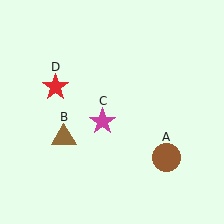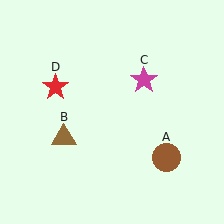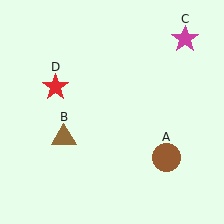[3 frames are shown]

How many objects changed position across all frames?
1 object changed position: magenta star (object C).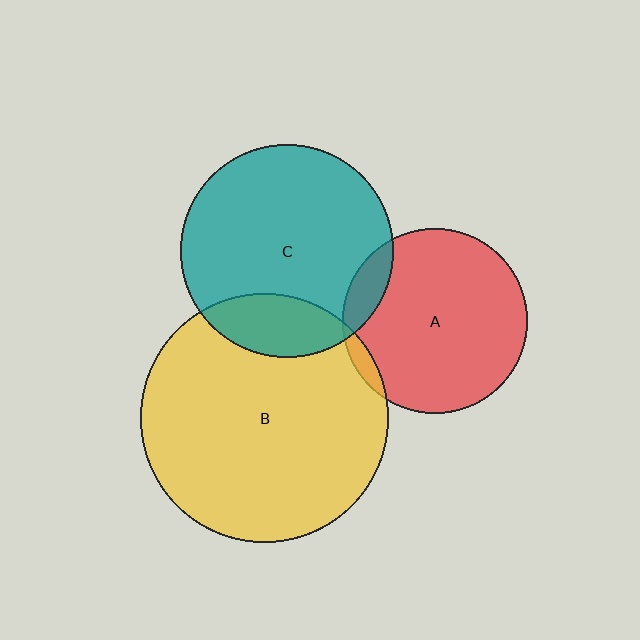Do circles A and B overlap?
Yes.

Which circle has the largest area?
Circle B (yellow).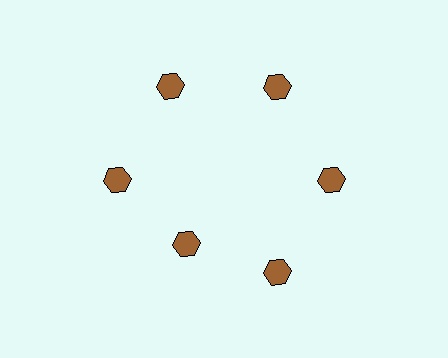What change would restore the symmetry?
The symmetry would be restored by moving it outward, back onto the ring so that all 6 hexagons sit at equal angles and equal distance from the center.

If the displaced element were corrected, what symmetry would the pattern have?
It would have 6-fold rotational symmetry — the pattern would map onto itself every 60 degrees.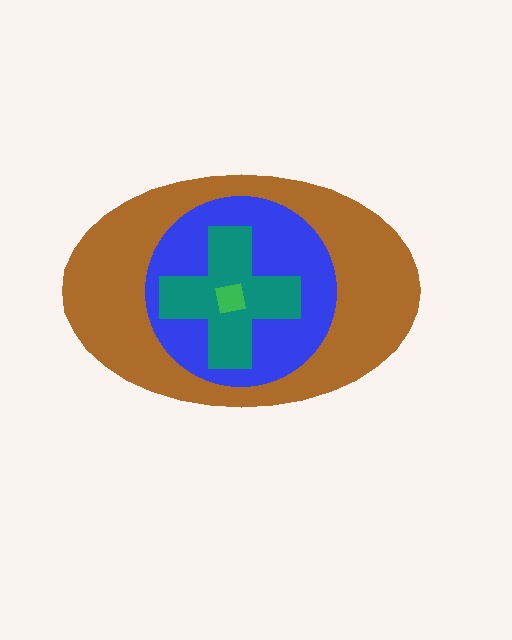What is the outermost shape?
The brown ellipse.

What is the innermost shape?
The green square.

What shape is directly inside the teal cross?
The green square.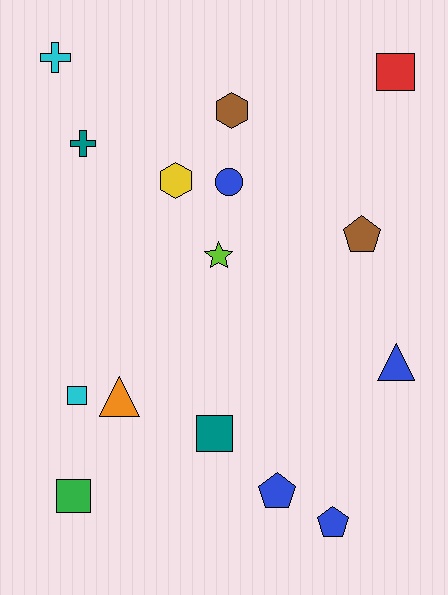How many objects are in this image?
There are 15 objects.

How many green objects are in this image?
There is 1 green object.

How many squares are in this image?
There are 4 squares.